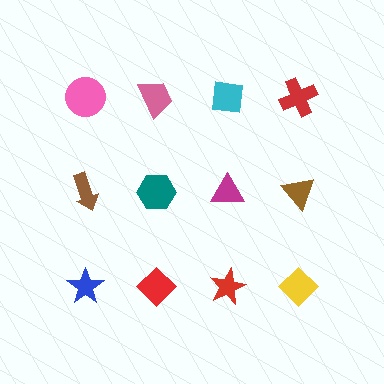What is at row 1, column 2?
A pink trapezoid.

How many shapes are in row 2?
4 shapes.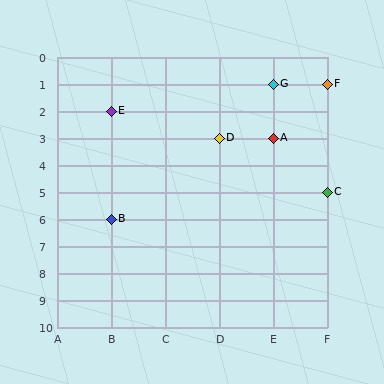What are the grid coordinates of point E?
Point E is at grid coordinates (B, 2).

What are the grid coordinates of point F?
Point F is at grid coordinates (F, 1).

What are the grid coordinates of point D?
Point D is at grid coordinates (D, 3).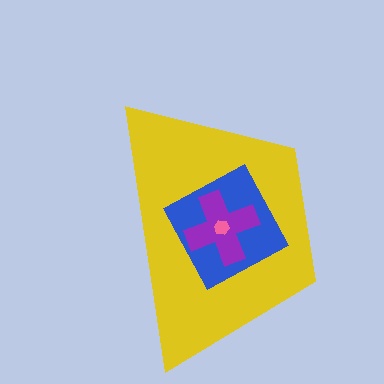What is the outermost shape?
The yellow trapezoid.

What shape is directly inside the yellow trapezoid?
The blue square.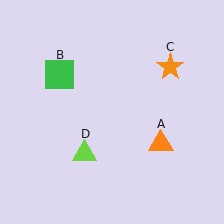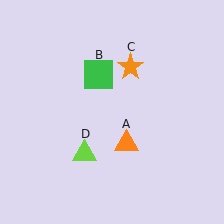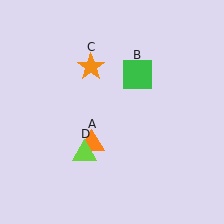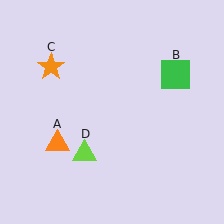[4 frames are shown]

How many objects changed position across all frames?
3 objects changed position: orange triangle (object A), green square (object B), orange star (object C).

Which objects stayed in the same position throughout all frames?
Lime triangle (object D) remained stationary.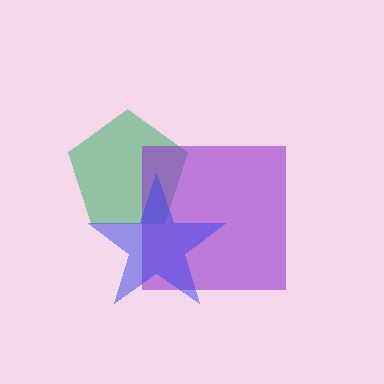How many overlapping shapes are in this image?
There are 3 overlapping shapes in the image.